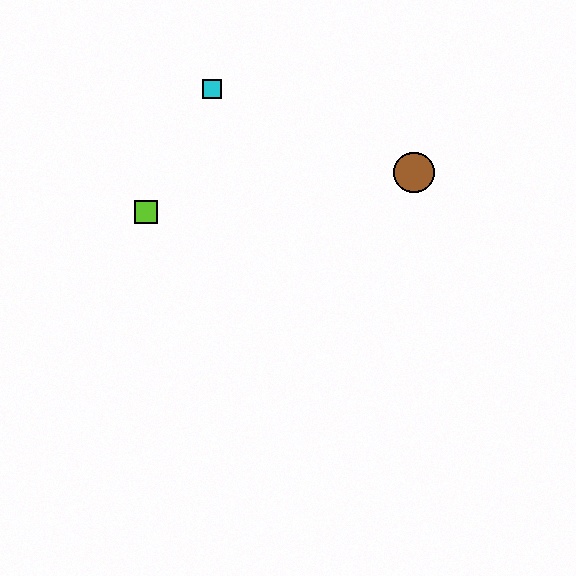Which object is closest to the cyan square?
The lime square is closest to the cyan square.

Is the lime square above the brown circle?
No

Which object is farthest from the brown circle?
The lime square is farthest from the brown circle.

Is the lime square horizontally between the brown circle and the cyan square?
No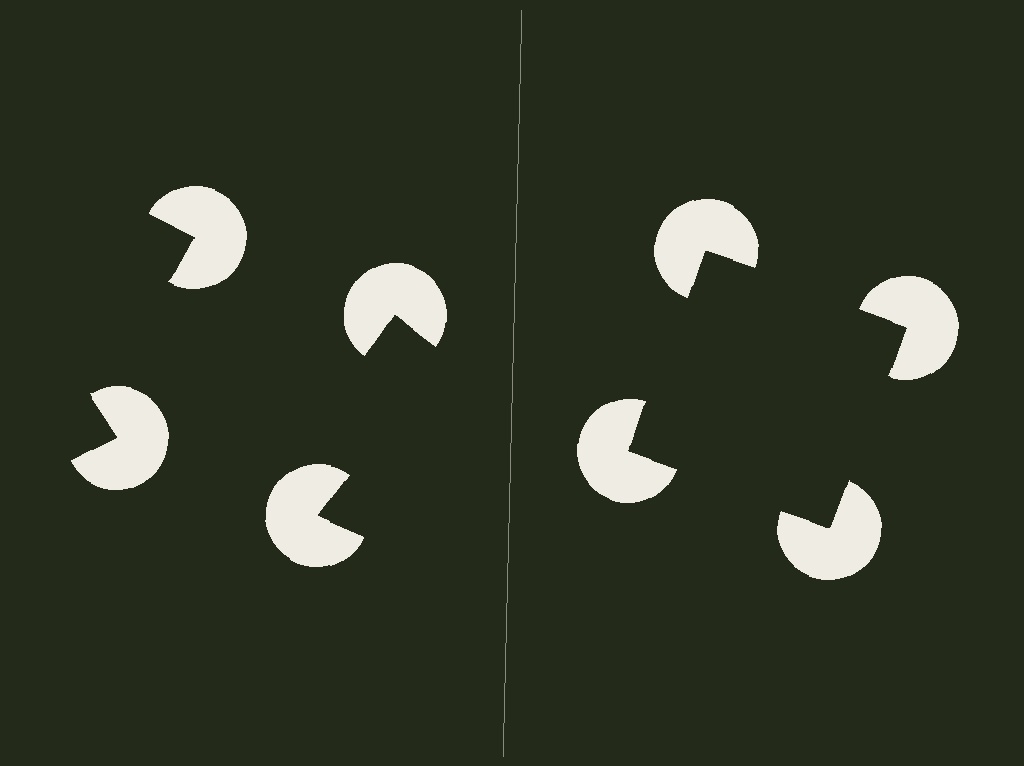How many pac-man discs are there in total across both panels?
8 — 4 on each side.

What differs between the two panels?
The pac-man discs are positioned identically on both sides; only the wedge orientations differ. On the right they align to a square; on the left they are misaligned.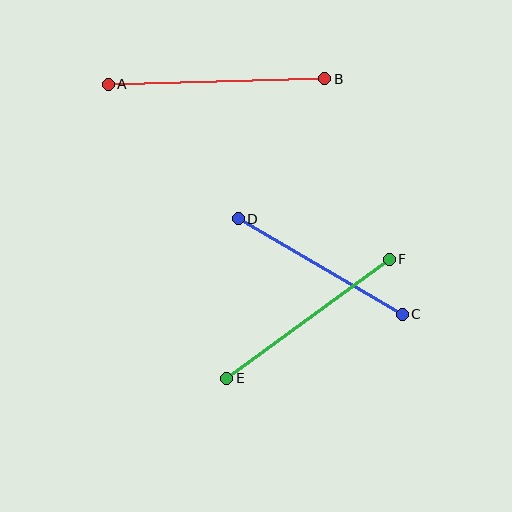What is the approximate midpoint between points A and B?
The midpoint is at approximately (216, 81) pixels.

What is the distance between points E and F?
The distance is approximately 202 pixels.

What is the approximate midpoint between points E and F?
The midpoint is at approximately (308, 319) pixels.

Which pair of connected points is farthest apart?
Points A and B are farthest apart.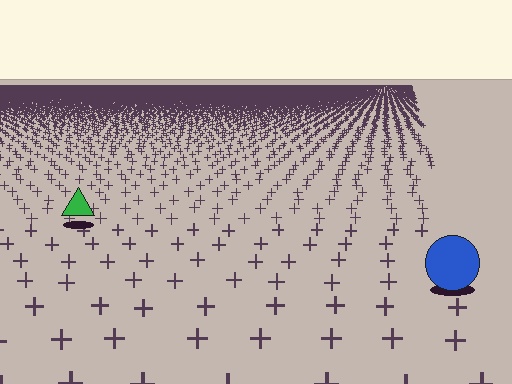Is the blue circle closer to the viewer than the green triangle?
Yes. The blue circle is closer — you can tell from the texture gradient: the ground texture is coarser near it.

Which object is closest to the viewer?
The blue circle is closest. The texture marks near it are larger and more spread out.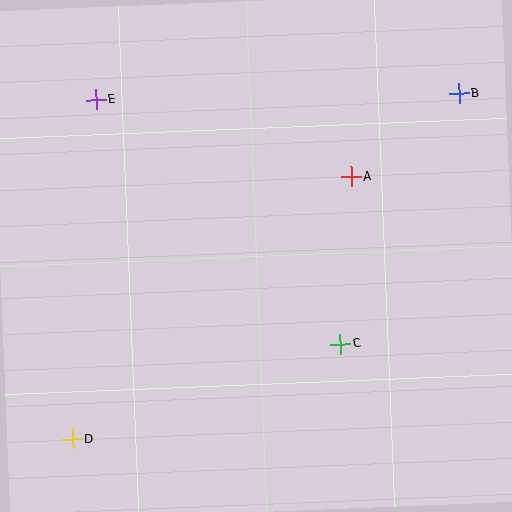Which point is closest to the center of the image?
Point C at (340, 344) is closest to the center.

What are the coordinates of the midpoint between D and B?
The midpoint between D and B is at (266, 266).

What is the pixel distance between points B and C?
The distance between B and C is 277 pixels.